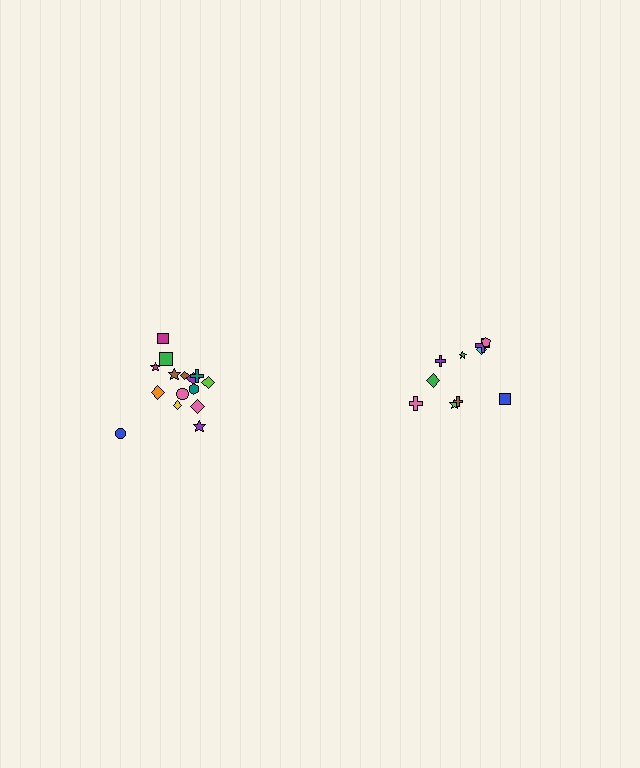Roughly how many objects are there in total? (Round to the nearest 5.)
Roughly 25 objects in total.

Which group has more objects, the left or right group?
The left group.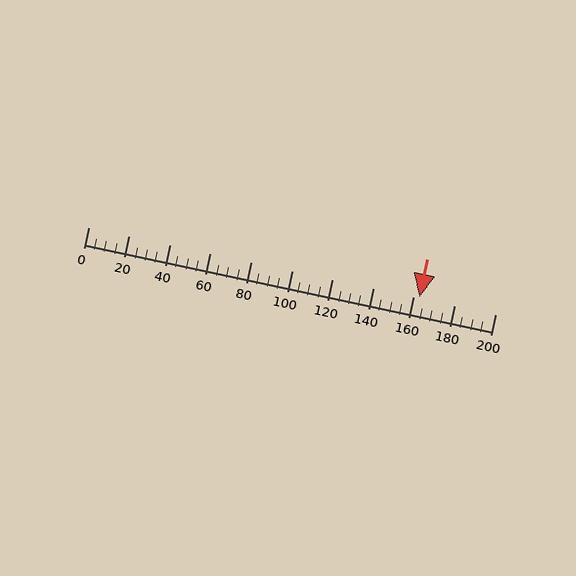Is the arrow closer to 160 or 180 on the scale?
The arrow is closer to 160.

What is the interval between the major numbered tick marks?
The major tick marks are spaced 20 units apart.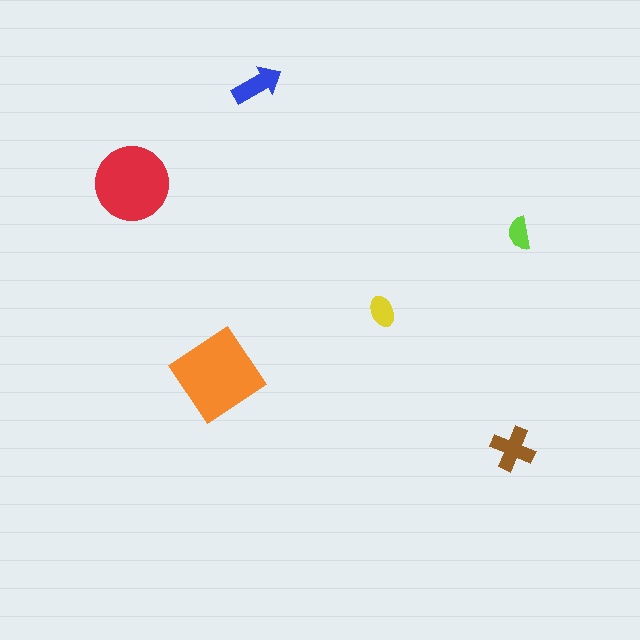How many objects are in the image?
There are 6 objects in the image.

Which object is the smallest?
The lime semicircle.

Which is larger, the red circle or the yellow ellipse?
The red circle.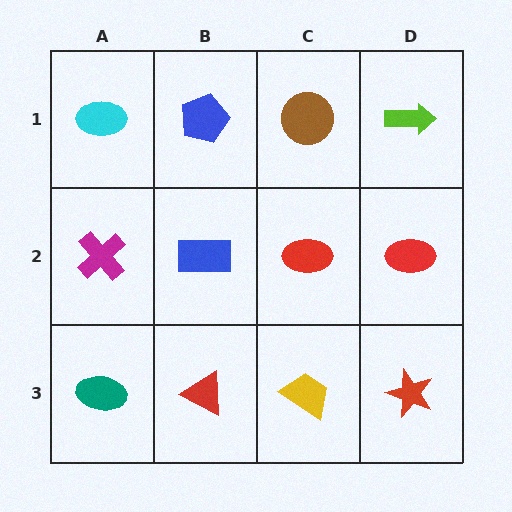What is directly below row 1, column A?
A magenta cross.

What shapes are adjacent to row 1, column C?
A red ellipse (row 2, column C), a blue pentagon (row 1, column B), a lime arrow (row 1, column D).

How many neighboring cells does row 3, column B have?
3.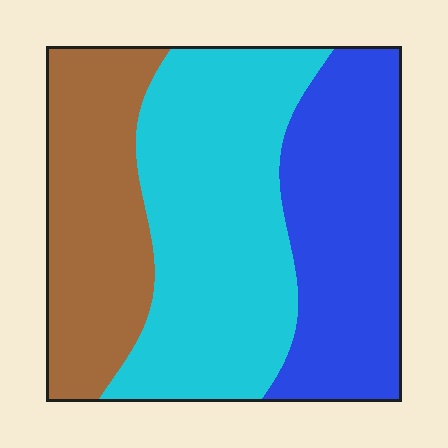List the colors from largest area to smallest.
From largest to smallest: cyan, blue, brown.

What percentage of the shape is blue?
Blue covers 31% of the shape.